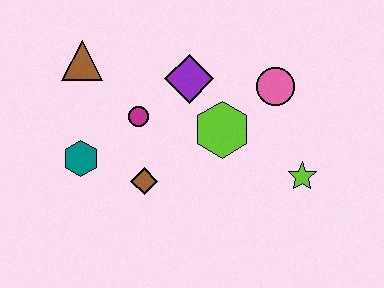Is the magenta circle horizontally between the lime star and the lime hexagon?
No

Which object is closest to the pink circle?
The lime hexagon is closest to the pink circle.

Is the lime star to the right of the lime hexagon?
Yes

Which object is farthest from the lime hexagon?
The brown triangle is farthest from the lime hexagon.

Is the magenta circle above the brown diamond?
Yes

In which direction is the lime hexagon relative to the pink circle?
The lime hexagon is to the left of the pink circle.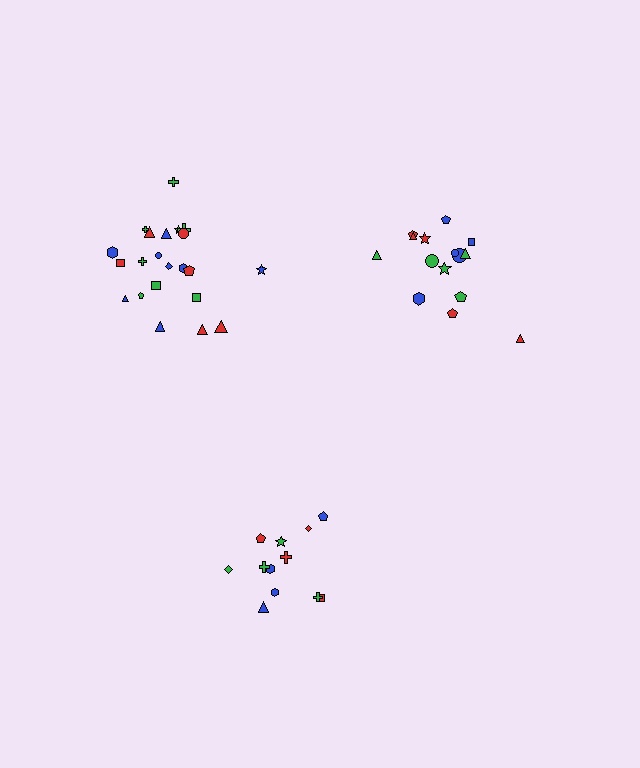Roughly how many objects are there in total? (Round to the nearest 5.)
Roughly 50 objects in total.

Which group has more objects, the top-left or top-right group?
The top-left group.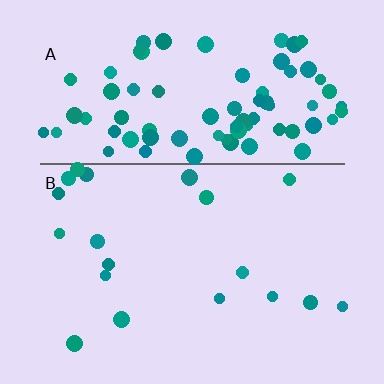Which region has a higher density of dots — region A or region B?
A (the top).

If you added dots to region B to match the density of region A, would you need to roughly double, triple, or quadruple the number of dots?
Approximately quadruple.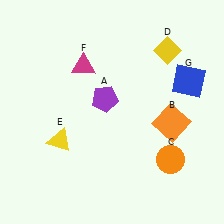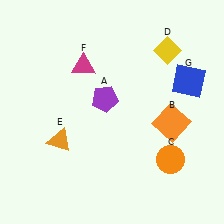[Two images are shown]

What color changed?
The triangle (E) changed from yellow in Image 1 to orange in Image 2.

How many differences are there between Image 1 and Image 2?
There is 1 difference between the two images.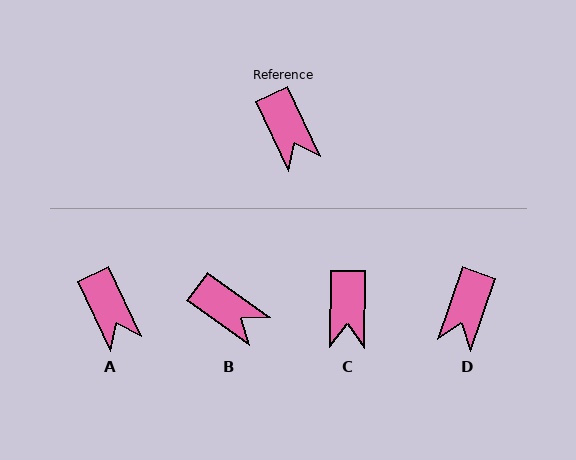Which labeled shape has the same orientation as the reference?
A.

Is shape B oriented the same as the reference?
No, it is off by about 29 degrees.